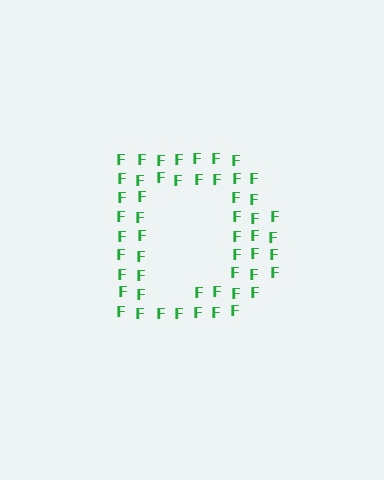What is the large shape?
The large shape is the letter D.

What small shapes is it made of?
It is made of small letter F's.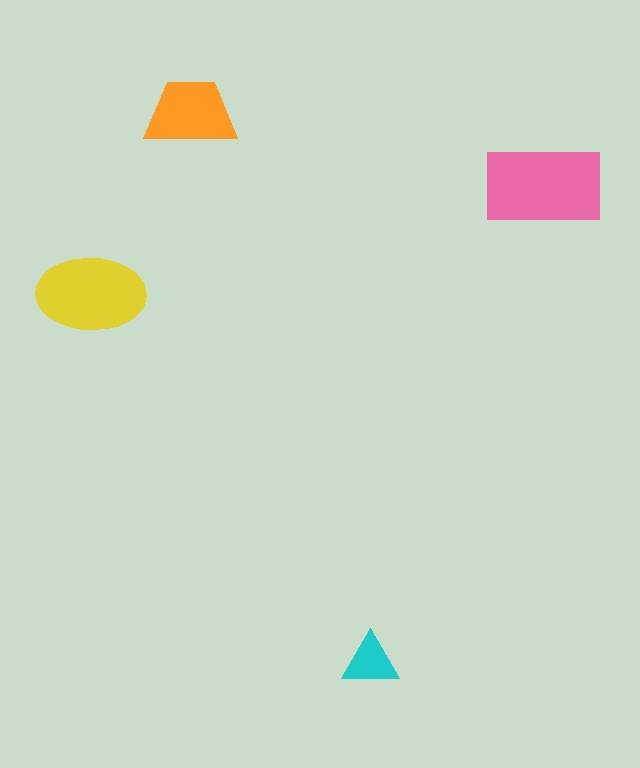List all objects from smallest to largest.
The cyan triangle, the orange trapezoid, the yellow ellipse, the pink rectangle.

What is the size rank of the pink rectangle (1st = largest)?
1st.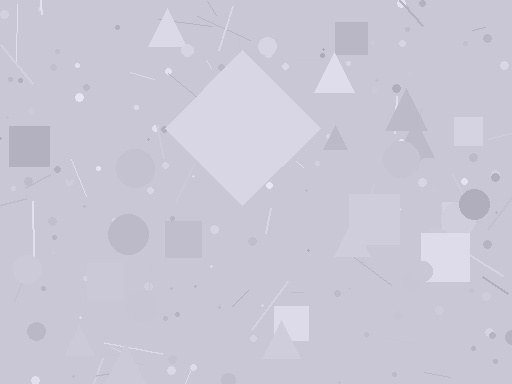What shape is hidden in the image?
A diamond is hidden in the image.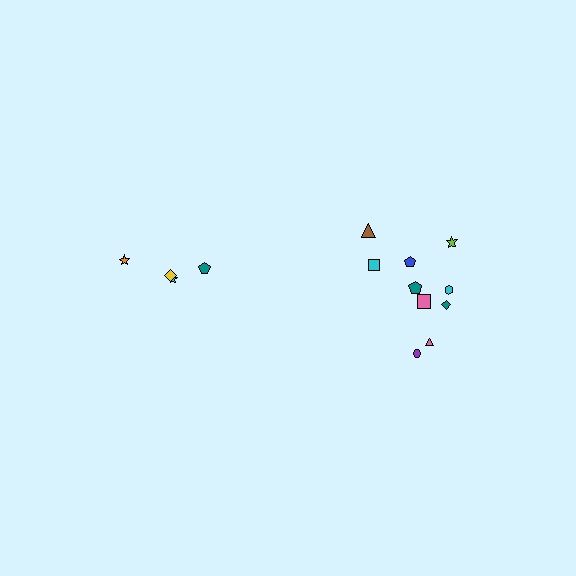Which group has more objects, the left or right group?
The right group.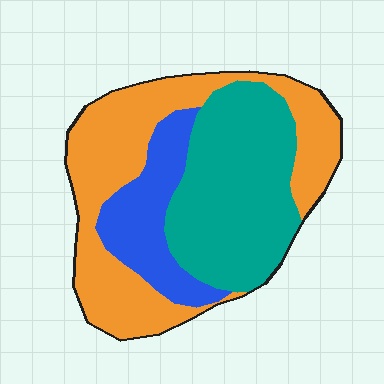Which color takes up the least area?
Blue, at roughly 20%.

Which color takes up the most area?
Orange, at roughly 45%.